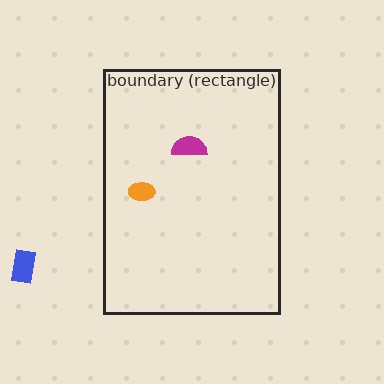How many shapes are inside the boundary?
2 inside, 1 outside.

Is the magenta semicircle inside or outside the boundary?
Inside.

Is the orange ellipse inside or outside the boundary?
Inside.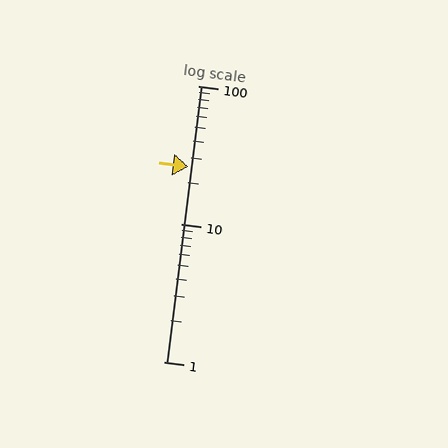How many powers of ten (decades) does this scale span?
The scale spans 2 decades, from 1 to 100.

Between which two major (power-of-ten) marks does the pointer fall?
The pointer is between 10 and 100.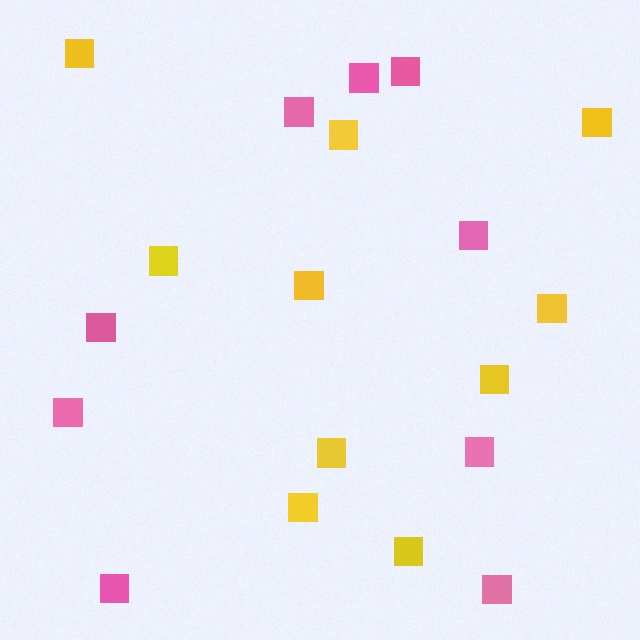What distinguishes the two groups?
There are 2 groups: one group of pink squares (9) and one group of yellow squares (10).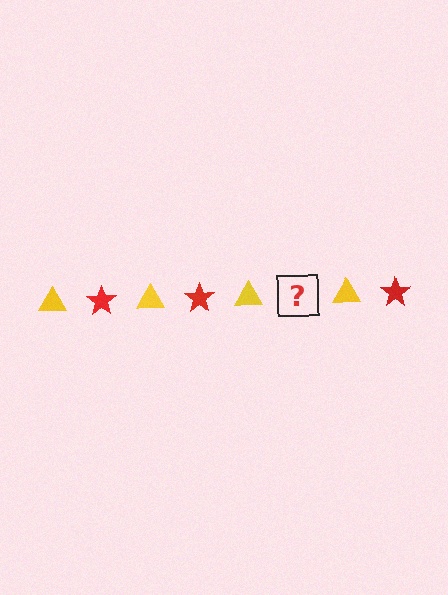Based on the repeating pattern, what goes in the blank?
The blank should be a red star.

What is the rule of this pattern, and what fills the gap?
The rule is that the pattern alternates between yellow triangle and red star. The gap should be filled with a red star.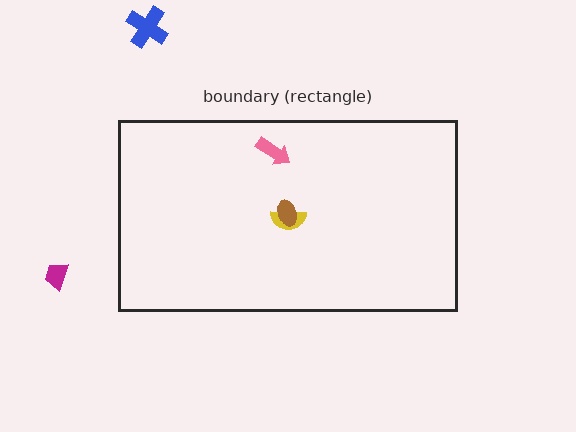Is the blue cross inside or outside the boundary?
Outside.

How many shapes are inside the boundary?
3 inside, 2 outside.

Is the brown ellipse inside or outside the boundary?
Inside.